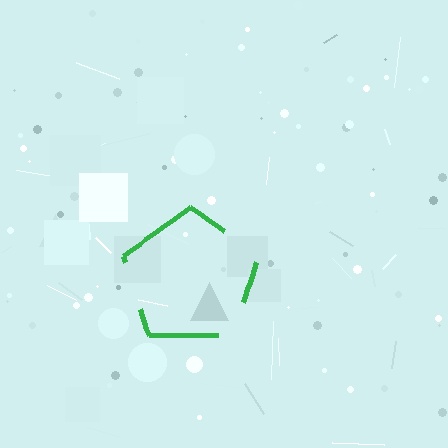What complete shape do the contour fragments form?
The contour fragments form a pentagon.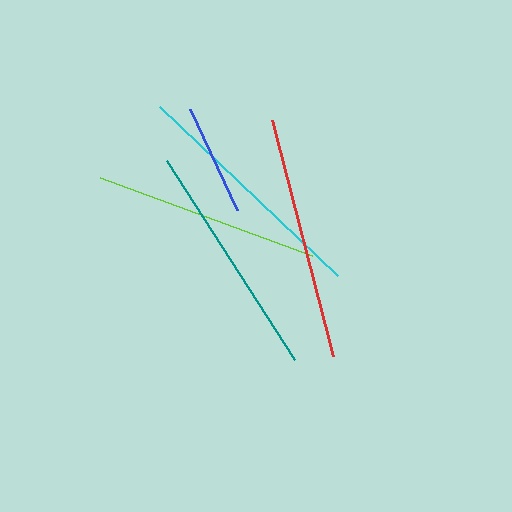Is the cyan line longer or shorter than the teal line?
The cyan line is longer than the teal line.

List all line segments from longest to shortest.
From longest to shortest: cyan, red, teal, lime, blue.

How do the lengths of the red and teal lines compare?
The red and teal lines are approximately the same length.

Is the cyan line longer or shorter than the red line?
The cyan line is longer than the red line.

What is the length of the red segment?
The red segment is approximately 244 pixels long.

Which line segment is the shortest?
The blue line is the shortest at approximately 112 pixels.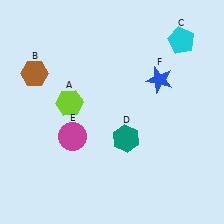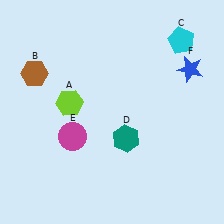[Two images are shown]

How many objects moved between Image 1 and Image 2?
1 object moved between the two images.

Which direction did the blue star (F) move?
The blue star (F) moved right.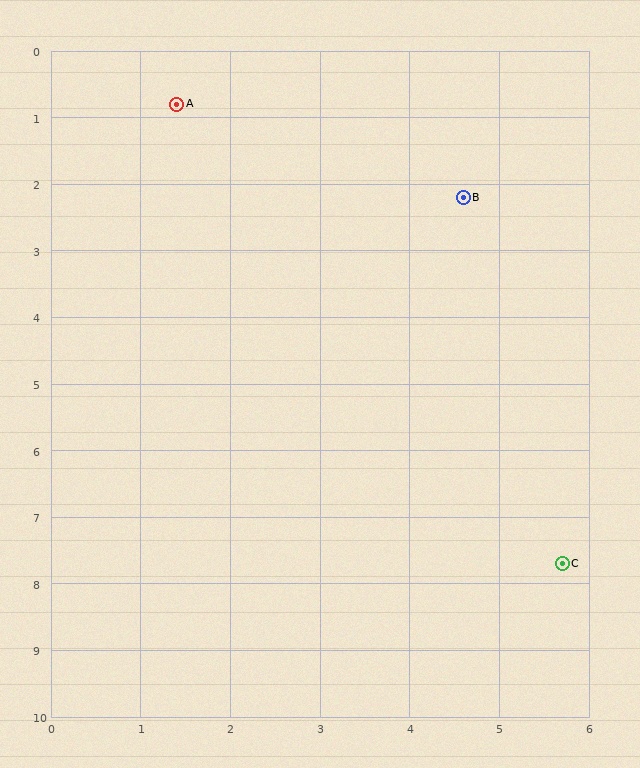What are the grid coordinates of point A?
Point A is at approximately (1.4, 0.8).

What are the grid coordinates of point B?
Point B is at approximately (4.6, 2.2).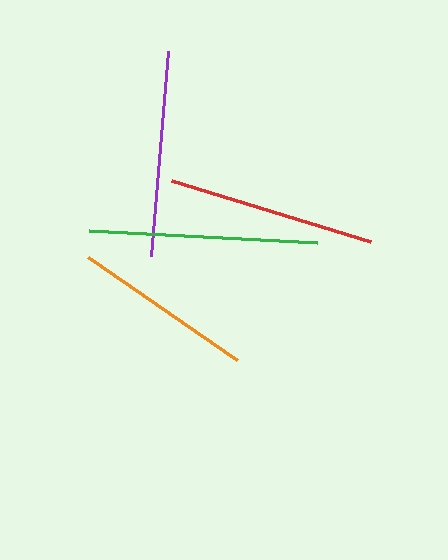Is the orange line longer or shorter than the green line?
The green line is longer than the orange line.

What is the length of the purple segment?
The purple segment is approximately 206 pixels long.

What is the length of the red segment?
The red segment is approximately 209 pixels long.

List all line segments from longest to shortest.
From longest to shortest: green, red, purple, orange.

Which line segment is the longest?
The green line is the longest at approximately 228 pixels.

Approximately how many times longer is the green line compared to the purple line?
The green line is approximately 1.1 times the length of the purple line.